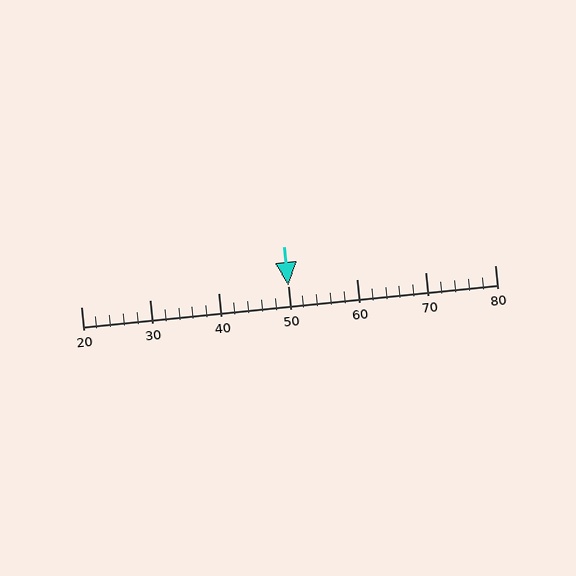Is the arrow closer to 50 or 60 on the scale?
The arrow is closer to 50.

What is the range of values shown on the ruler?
The ruler shows values from 20 to 80.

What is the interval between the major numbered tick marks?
The major tick marks are spaced 10 units apart.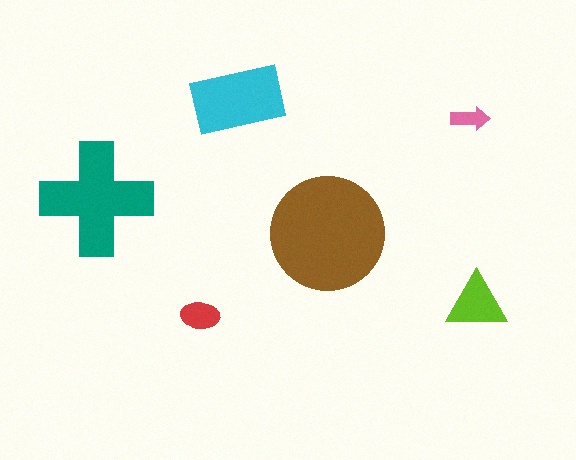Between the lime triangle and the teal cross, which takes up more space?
The teal cross.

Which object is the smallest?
The pink arrow.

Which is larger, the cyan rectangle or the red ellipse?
The cyan rectangle.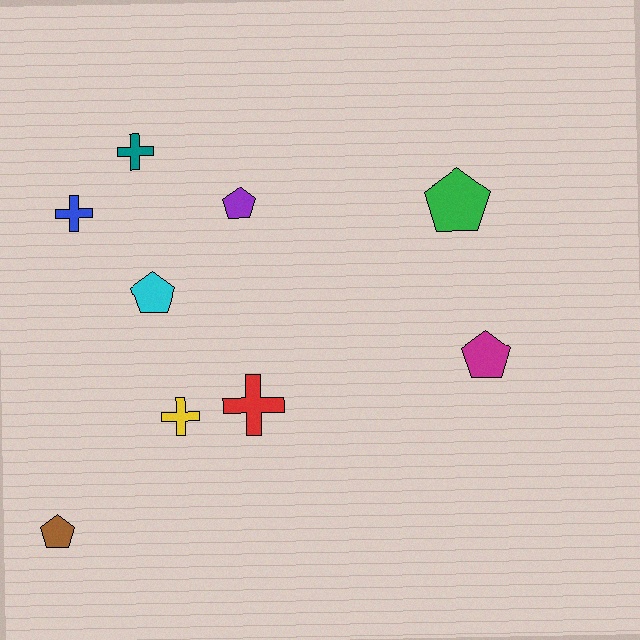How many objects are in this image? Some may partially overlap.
There are 9 objects.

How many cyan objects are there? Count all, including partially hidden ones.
There is 1 cyan object.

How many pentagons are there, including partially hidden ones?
There are 5 pentagons.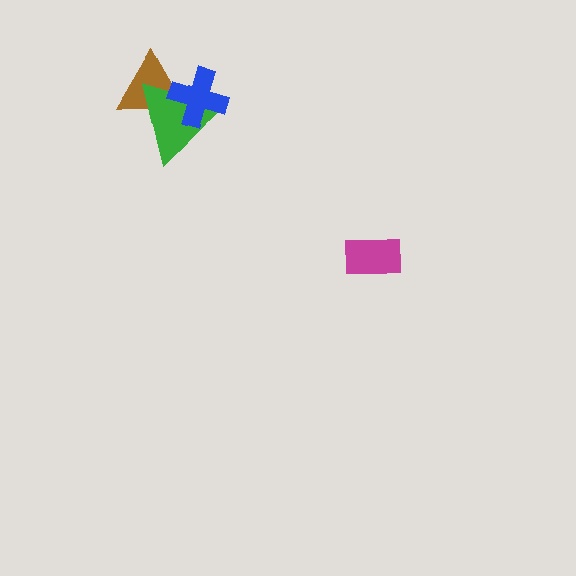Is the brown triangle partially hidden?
Yes, it is partially covered by another shape.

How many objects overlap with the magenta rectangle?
0 objects overlap with the magenta rectangle.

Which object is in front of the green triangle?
The blue cross is in front of the green triangle.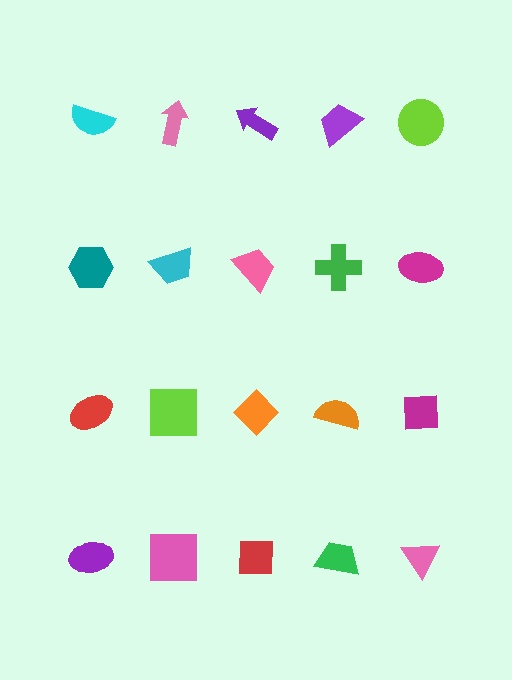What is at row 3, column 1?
A red ellipse.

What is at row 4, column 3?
A red square.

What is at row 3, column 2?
A lime square.